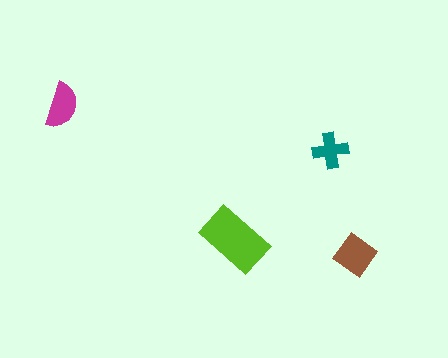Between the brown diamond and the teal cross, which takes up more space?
The brown diamond.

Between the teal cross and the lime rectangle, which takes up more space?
The lime rectangle.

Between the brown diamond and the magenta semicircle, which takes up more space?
The brown diamond.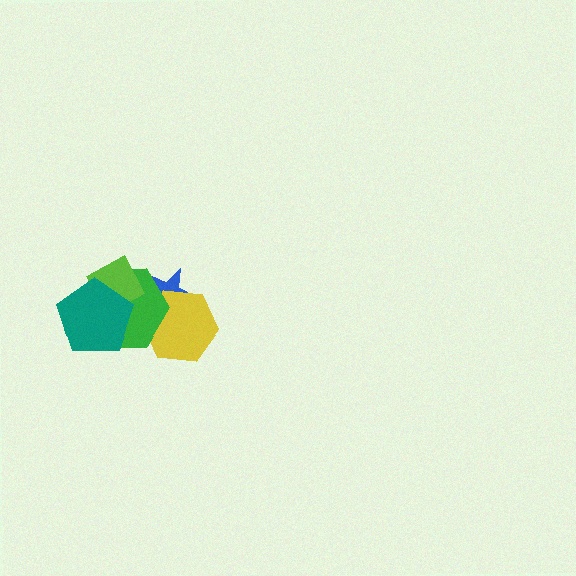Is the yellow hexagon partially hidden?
Yes, it is partially covered by another shape.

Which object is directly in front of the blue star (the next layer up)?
The yellow hexagon is directly in front of the blue star.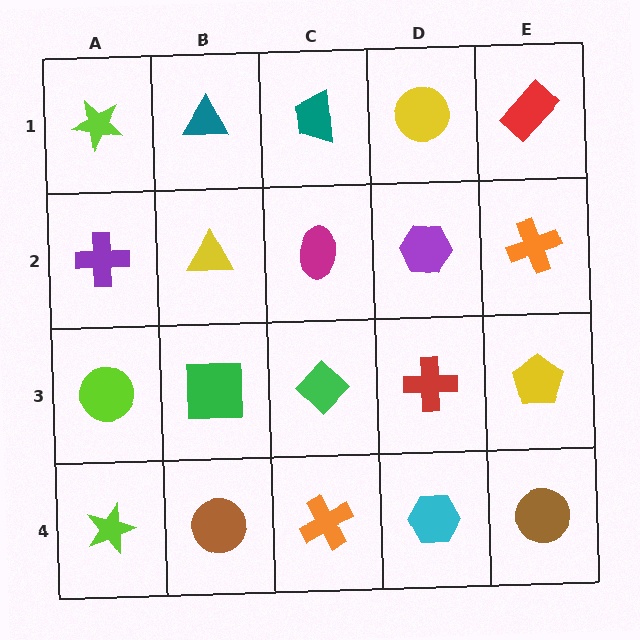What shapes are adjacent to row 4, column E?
A yellow pentagon (row 3, column E), a cyan hexagon (row 4, column D).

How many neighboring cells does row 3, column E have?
3.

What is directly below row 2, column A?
A lime circle.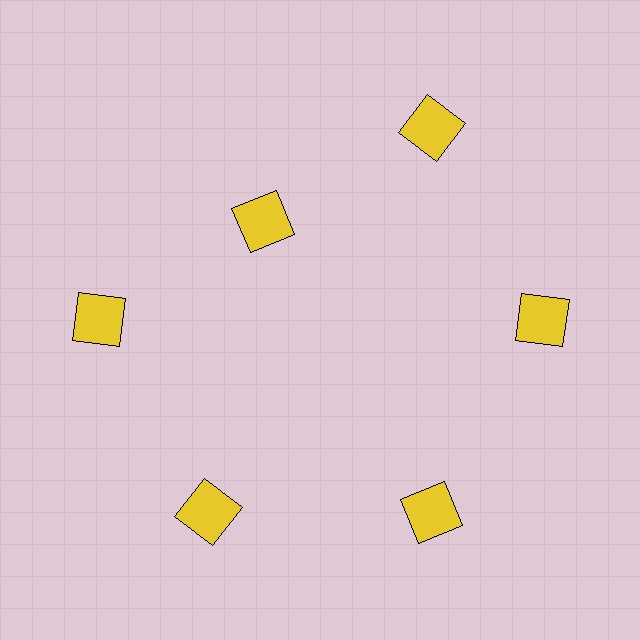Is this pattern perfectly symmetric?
No. The 6 yellow squares are arranged in a ring, but one element near the 11 o'clock position is pulled inward toward the center, breaking the 6-fold rotational symmetry.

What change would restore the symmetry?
The symmetry would be restored by moving it outward, back onto the ring so that all 6 squares sit at equal angles and equal distance from the center.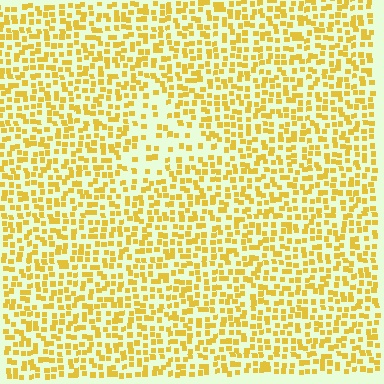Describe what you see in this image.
The image contains small yellow elements arranged at two different densities. A triangle-shaped region is visible where the elements are less densely packed than the surrounding area.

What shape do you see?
I see a triangle.